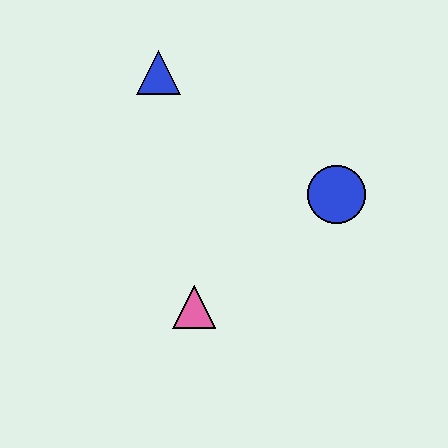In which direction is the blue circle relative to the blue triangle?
The blue circle is to the right of the blue triangle.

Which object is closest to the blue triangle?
The blue circle is closest to the blue triangle.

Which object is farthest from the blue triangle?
The pink triangle is farthest from the blue triangle.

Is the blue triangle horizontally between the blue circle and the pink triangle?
No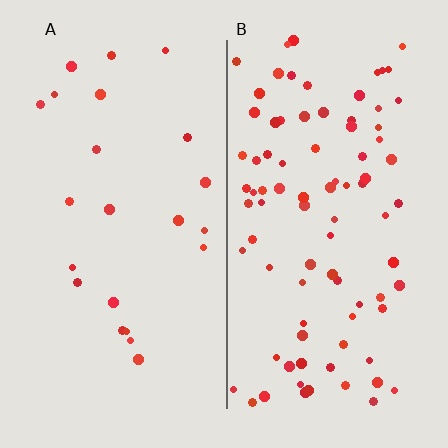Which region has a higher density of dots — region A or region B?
B (the right).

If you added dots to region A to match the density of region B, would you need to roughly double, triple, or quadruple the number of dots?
Approximately quadruple.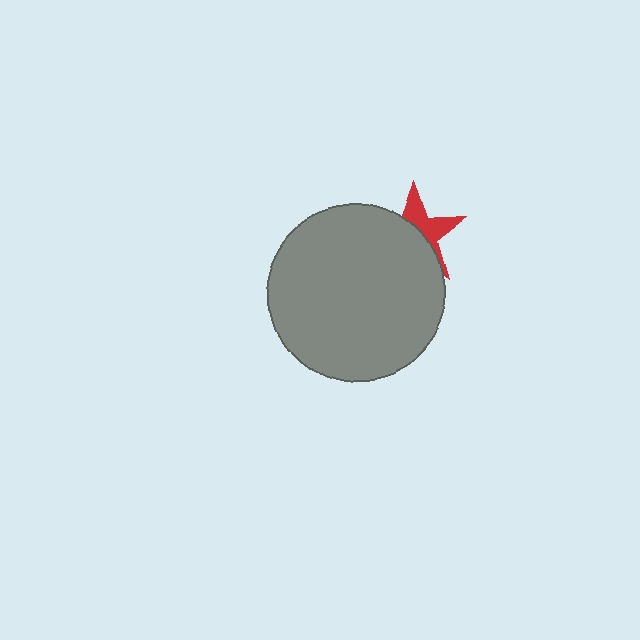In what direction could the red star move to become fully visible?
The red star could move toward the upper-right. That would shift it out from behind the gray circle entirely.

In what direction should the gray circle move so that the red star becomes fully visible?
The gray circle should move toward the lower-left. That is the shortest direction to clear the overlap and leave the red star fully visible.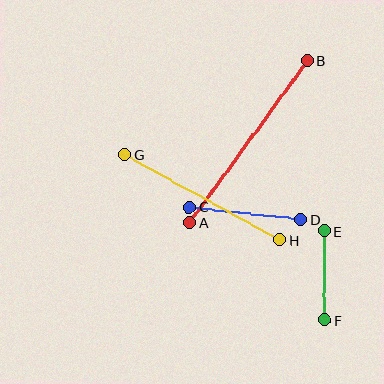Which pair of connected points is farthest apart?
Points A and B are farthest apart.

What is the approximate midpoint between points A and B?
The midpoint is at approximately (249, 142) pixels.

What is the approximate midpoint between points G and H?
The midpoint is at approximately (202, 197) pixels.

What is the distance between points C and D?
The distance is approximately 113 pixels.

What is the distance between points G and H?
The distance is approximately 177 pixels.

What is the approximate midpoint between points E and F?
The midpoint is at approximately (324, 276) pixels.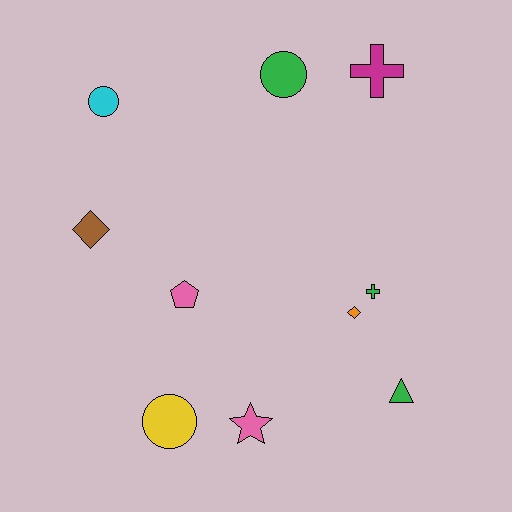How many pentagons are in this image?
There is 1 pentagon.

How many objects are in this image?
There are 10 objects.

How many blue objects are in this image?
There are no blue objects.